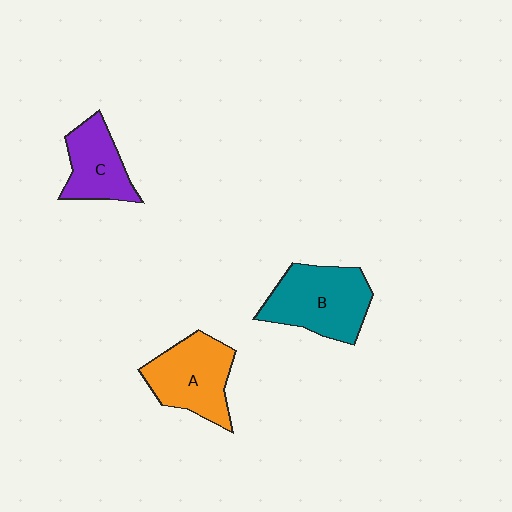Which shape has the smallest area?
Shape C (purple).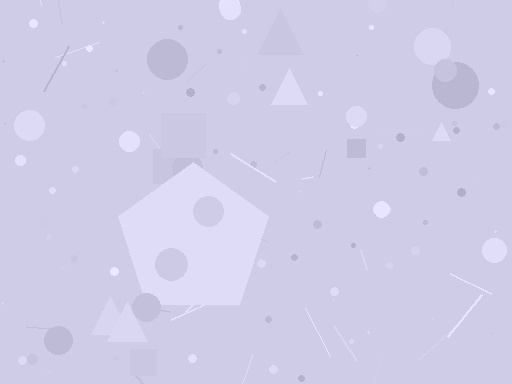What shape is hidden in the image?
A pentagon is hidden in the image.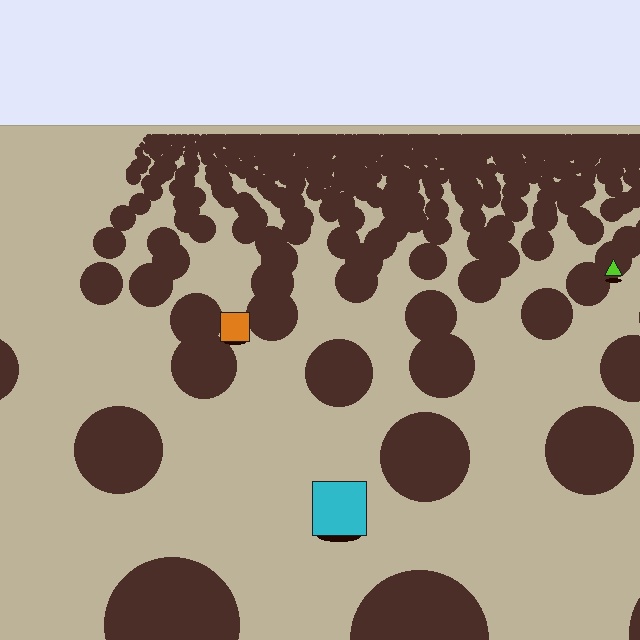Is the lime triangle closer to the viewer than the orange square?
No. The orange square is closer — you can tell from the texture gradient: the ground texture is coarser near it.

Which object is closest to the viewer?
The cyan square is closest. The texture marks near it are larger and more spread out.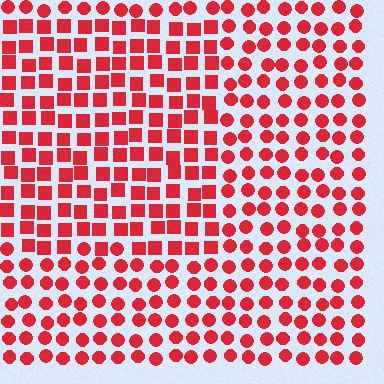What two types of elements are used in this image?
The image uses squares inside the rectangle region and circles outside it.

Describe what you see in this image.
The image is filled with small red elements arranged in a uniform grid. A rectangle-shaped region contains squares, while the surrounding area contains circles. The boundary is defined purely by the change in element shape.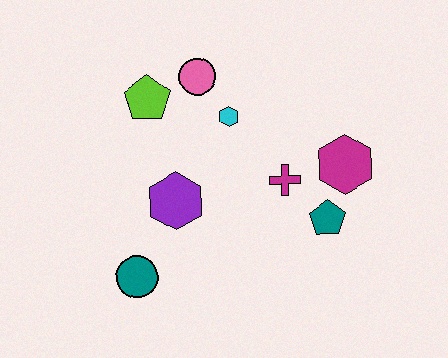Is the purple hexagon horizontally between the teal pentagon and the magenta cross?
No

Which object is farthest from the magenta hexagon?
The teal circle is farthest from the magenta hexagon.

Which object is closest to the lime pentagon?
The pink circle is closest to the lime pentagon.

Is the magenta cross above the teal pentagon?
Yes